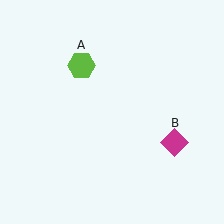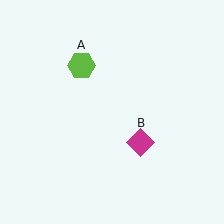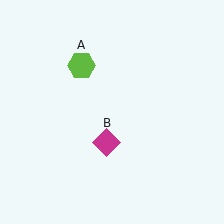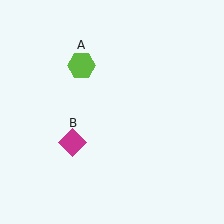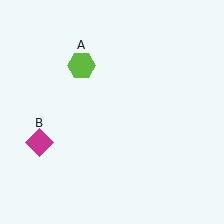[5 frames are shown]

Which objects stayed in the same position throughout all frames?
Lime hexagon (object A) remained stationary.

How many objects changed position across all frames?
1 object changed position: magenta diamond (object B).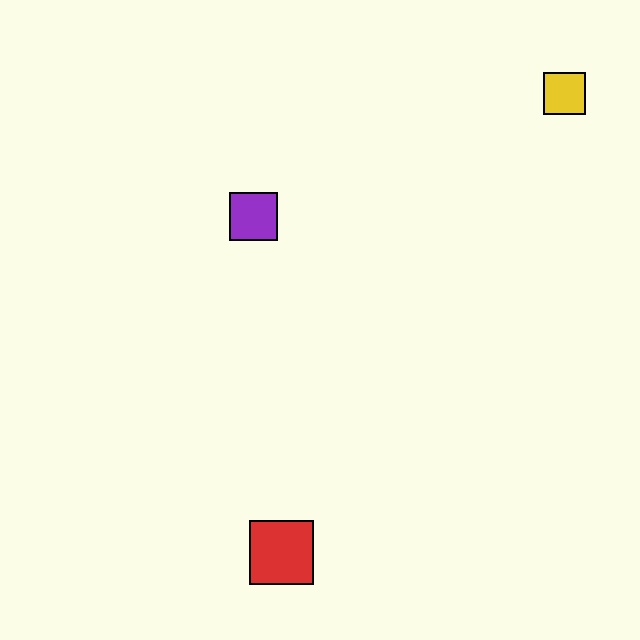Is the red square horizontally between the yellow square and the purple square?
Yes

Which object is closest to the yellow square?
The purple square is closest to the yellow square.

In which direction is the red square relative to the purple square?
The red square is below the purple square.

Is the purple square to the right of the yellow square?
No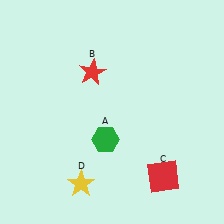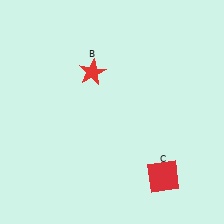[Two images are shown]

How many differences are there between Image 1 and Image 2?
There are 2 differences between the two images.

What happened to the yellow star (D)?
The yellow star (D) was removed in Image 2. It was in the bottom-left area of Image 1.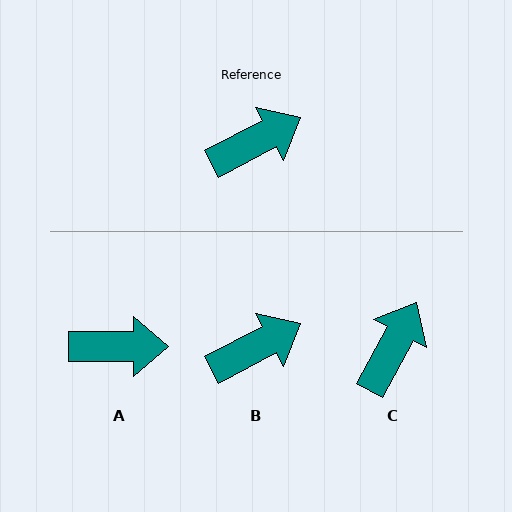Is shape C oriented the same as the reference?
No, it is off by about 34 degrees.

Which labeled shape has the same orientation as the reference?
B.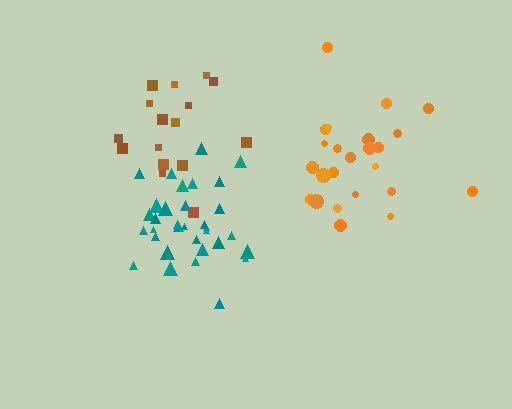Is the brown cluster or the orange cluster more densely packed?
Brown.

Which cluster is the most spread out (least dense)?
Orange.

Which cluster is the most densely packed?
Teal.